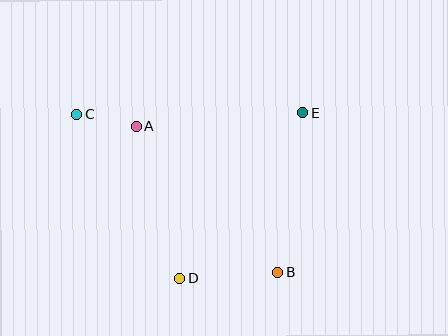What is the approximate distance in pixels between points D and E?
The distance between D and E is approximately 206 pixels.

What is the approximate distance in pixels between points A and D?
The distance between A and D is approximately 159 pixels.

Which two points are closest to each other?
Points A and C are closest to each other.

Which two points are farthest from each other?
Points B and C are farthest from each other.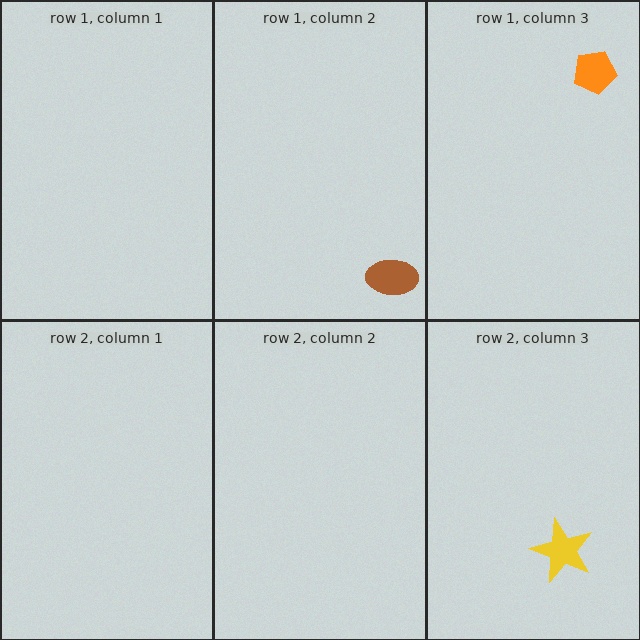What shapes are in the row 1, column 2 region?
The brown ellipse.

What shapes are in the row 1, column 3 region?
The orange pentagon.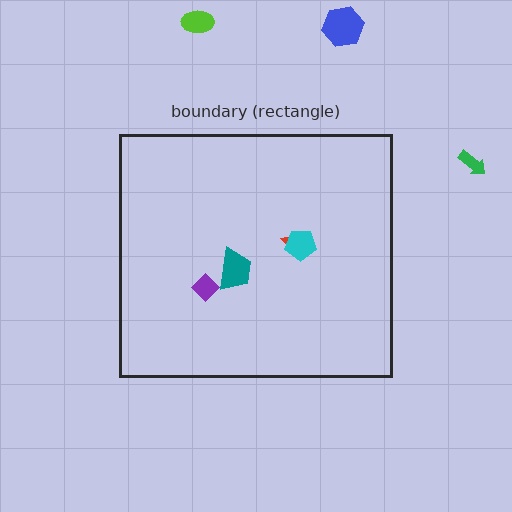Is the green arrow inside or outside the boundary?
Outside.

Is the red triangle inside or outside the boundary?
Inside.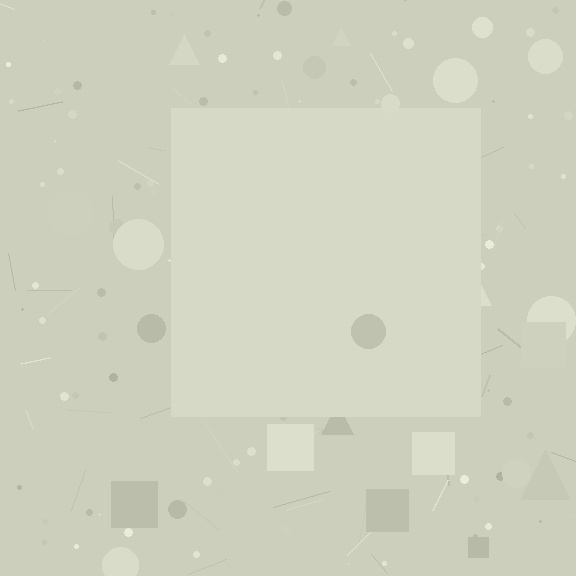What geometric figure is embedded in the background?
A square is embedded in the background.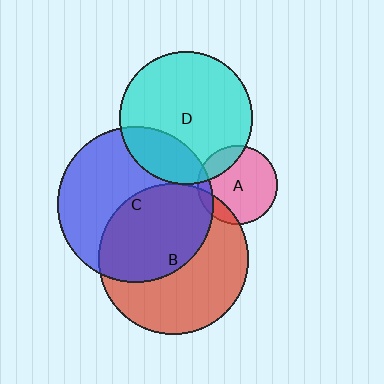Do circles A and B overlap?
Yes.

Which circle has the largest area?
Circle C (blue).